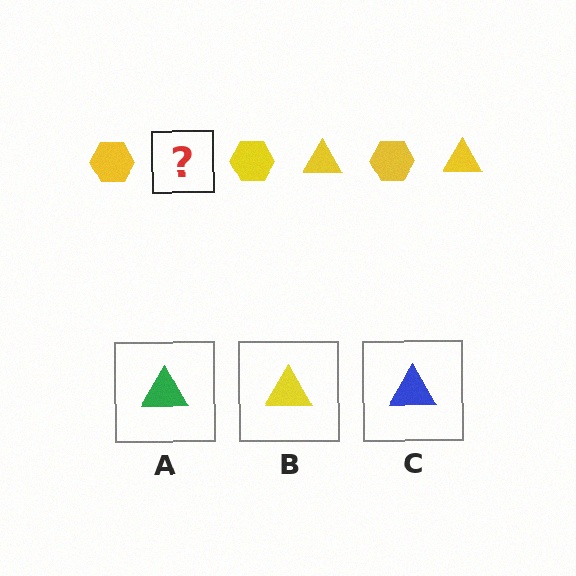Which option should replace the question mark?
Option B.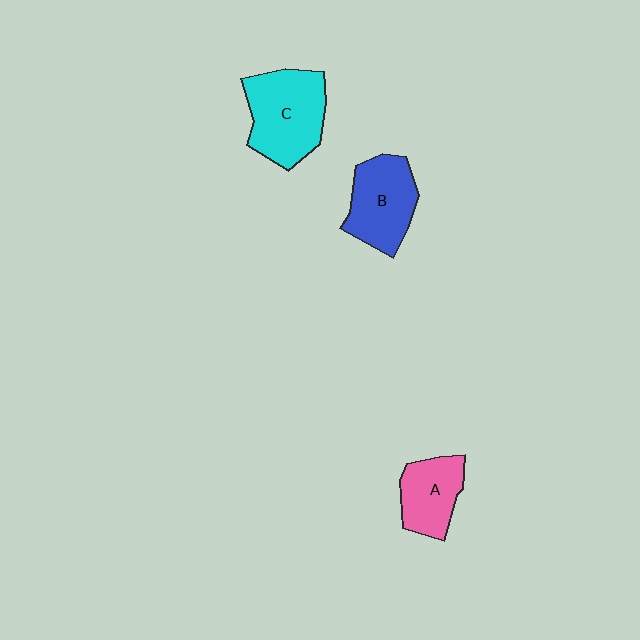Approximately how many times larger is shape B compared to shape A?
Approximately 1.3 times.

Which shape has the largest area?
Shape C (cyan).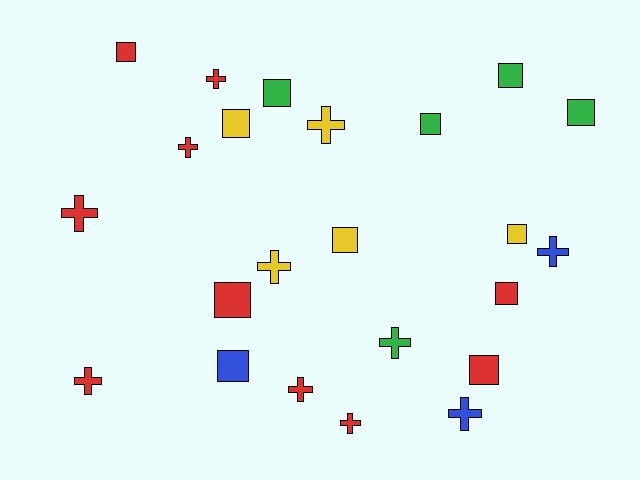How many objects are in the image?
There are 23 objects.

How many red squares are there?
There are 4 red squares.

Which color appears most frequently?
Red, with 10 objects.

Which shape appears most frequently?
Square, with 12 objects.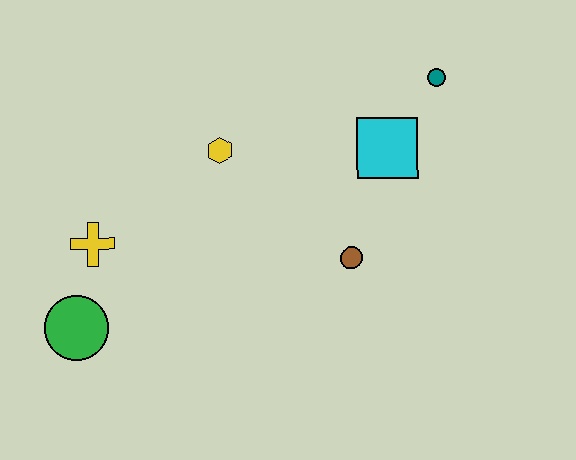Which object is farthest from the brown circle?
The green circle is farthest from the brown circle.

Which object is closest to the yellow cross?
The green circle is closest to the yellow cross.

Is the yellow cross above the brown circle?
Yes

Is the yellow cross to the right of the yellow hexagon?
No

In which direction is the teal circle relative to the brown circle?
The teal circle is above the brown circle.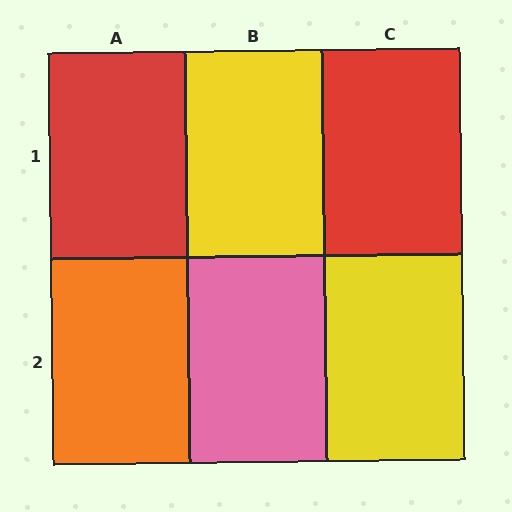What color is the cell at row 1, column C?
Red.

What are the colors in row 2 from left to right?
Orange, pink, yellow.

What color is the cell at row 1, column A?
Red.